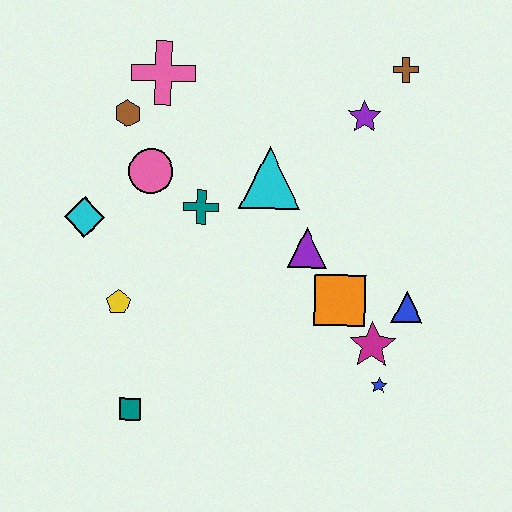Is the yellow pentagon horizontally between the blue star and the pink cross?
No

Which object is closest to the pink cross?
The brown hexagon is closest to the pink cross.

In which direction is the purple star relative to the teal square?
The purple star is above the teal square.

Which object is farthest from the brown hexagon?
The blue star is farthest from the brown hexagon.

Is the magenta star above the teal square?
Yes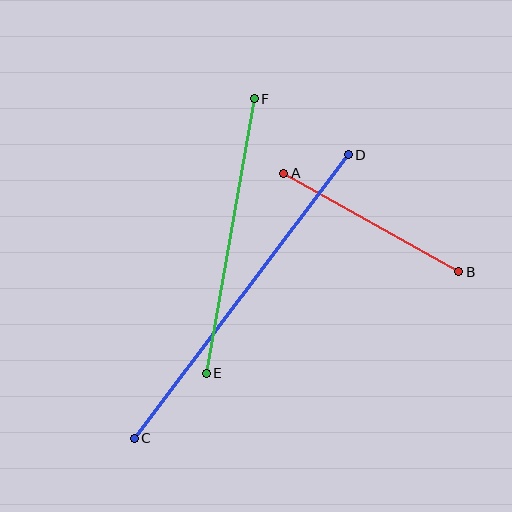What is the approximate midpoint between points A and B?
The midpoint is at approximately (371, 222) pixels.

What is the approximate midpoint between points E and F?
The midpoint is at approximately (230, 236) pixels.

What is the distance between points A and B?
The distance is approximately 201 pixels.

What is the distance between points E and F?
The distance is approximately 279 pixels.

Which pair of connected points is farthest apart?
Points C and D are farthest apart.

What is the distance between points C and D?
The distance is approximately 355 pixels.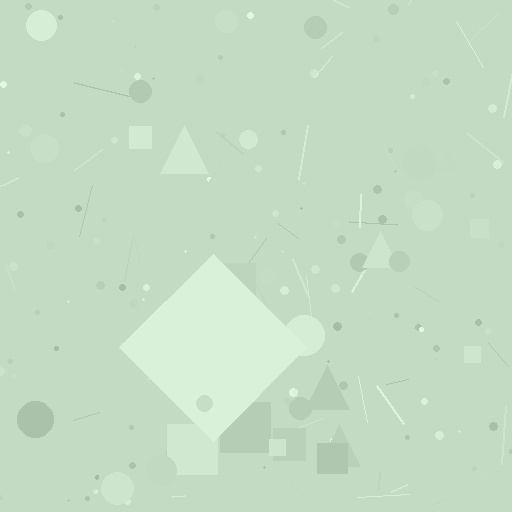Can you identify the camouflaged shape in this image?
The camouflaged shape is a diamond.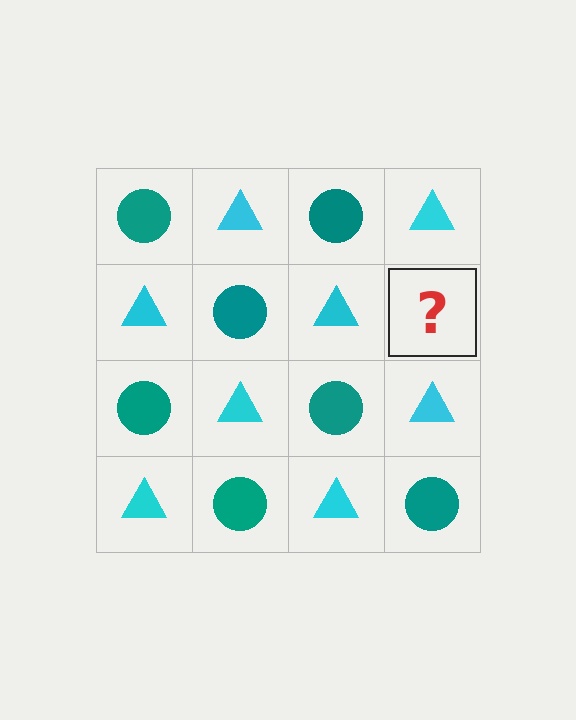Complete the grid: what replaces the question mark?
The question mark should be replaced with a teal circle.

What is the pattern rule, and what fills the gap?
The rule is that it alternates teal circle and cyan triangle in a checkerboard pattern. The gap should be filled with a teal circle.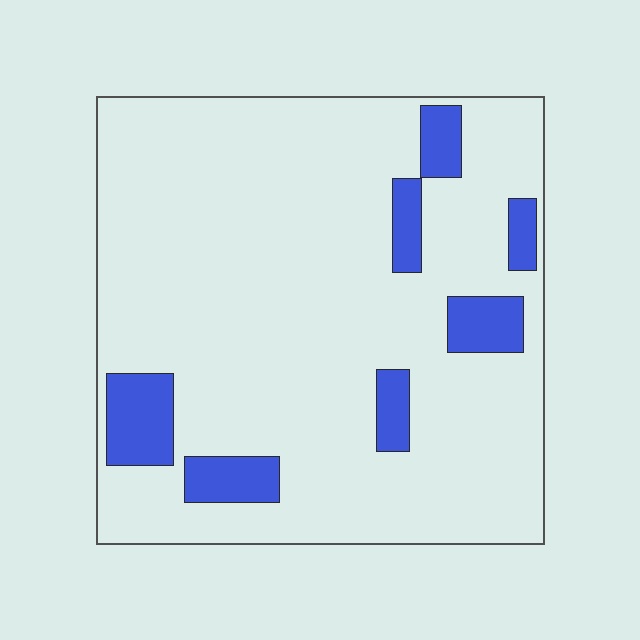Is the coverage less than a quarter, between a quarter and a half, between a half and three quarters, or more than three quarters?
Less than a quarter.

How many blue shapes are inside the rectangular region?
7.